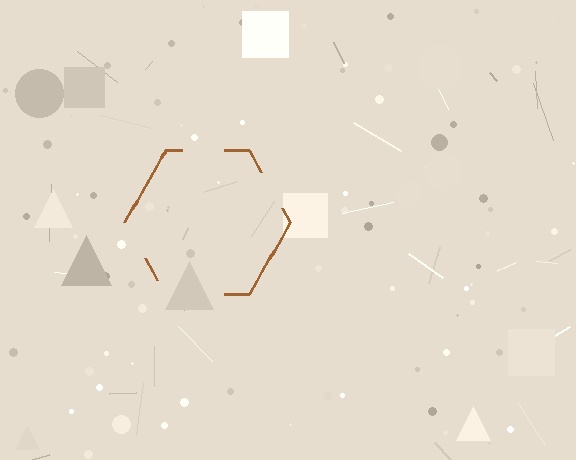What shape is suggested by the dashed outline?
The dashed outline suggests a hexagon.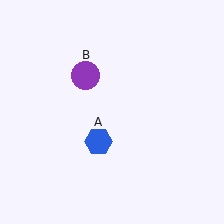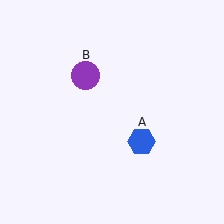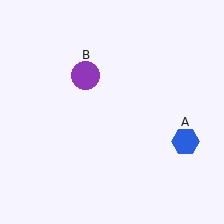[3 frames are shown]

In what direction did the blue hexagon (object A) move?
The blue hexagon (object A) moved right.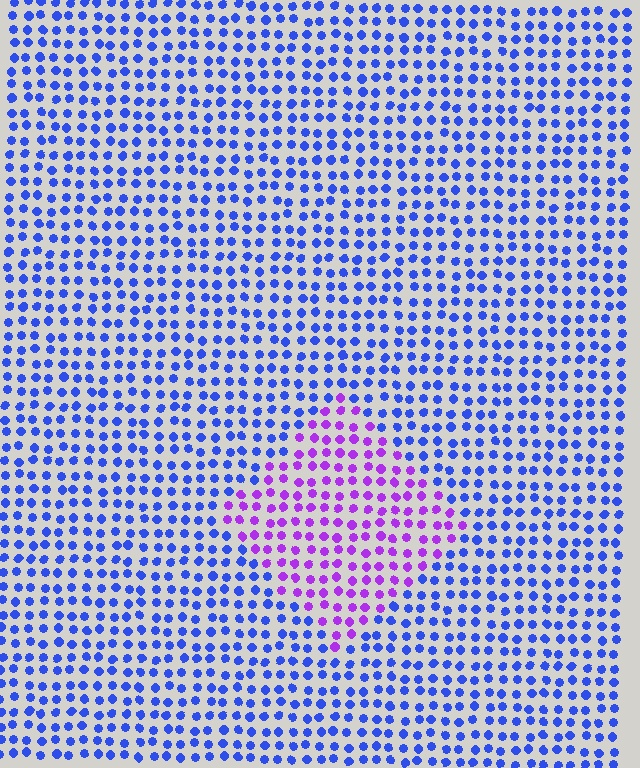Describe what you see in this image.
The image is filled with small blue elements in a uniform arrangement. A diamond-shaped region is visible where the elements are tinted to a slightly different hue, forming a subtle color boundary.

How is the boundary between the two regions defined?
The boundary is defined purely by a slight shift in hue (about 52 degrees). Spacing, size, and orientation are identical on both sides.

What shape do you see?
I see a diamond.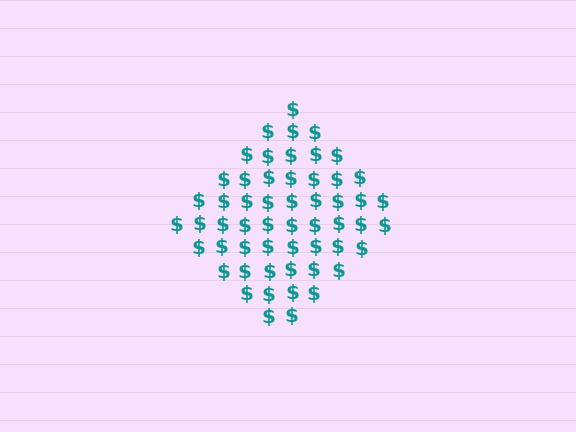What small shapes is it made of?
It is made of small dollar signs.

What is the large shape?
The large shape is a diamond.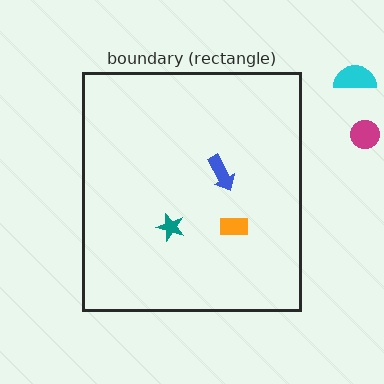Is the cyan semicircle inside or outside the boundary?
Outside.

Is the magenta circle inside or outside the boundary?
Outside.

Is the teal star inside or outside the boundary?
Inside.